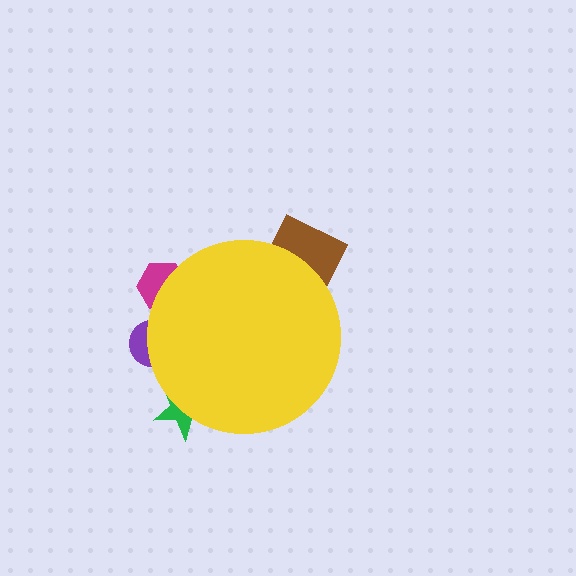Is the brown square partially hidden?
Yes, the brown square is partially hidden behind the yellow circle.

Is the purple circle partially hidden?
Yes, the purple circle is partially hidden behind the yellow circle.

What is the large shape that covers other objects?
A yellow circle.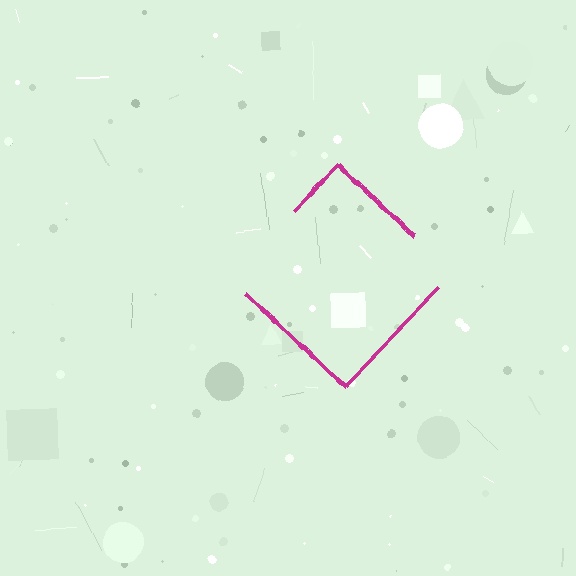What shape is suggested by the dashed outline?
The dashed outline suggests a diamond.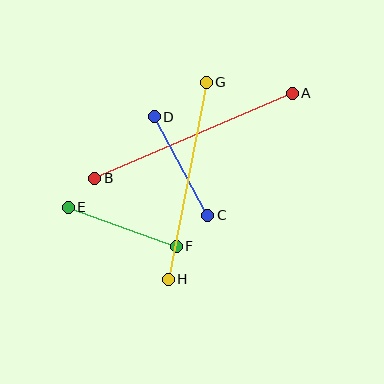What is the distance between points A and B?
The distance is approximately 215 pixels.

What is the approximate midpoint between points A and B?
The midpoint is at approximately (194, 136) pixels.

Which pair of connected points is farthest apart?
Points A and B are farthest apart.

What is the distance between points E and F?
The distance is approximately 115 pixels.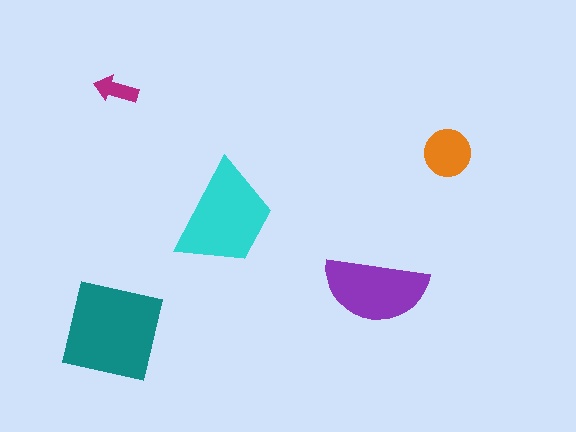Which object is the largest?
The teal square.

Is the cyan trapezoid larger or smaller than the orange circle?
Larger.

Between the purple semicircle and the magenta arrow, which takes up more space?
The purple semicircle.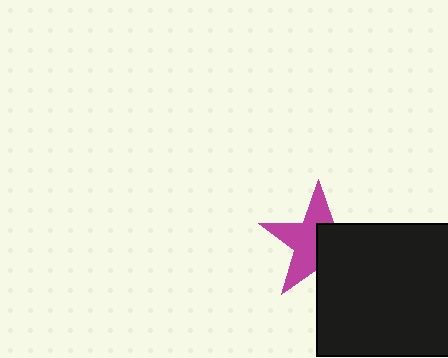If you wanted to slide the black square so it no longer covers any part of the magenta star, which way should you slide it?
Slide it toward the lower-right — that is the most direct way to separate the two shapes.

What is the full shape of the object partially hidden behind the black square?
The partially hidden object is a magenta star.